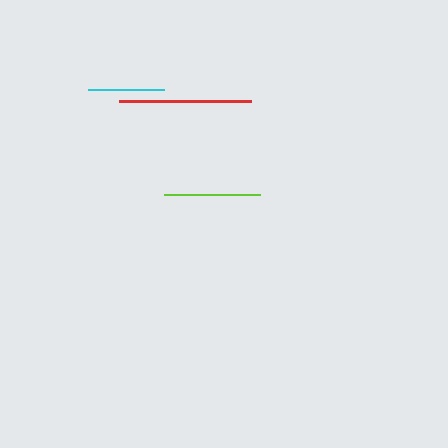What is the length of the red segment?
The red segment is approximately 132 pixels long.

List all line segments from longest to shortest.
From longest to shortest: red, lime, cyan.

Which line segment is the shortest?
The cyan line is the shortest at approximately 76 pixels.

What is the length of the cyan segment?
The cyan segment is approximately 76 pixels long.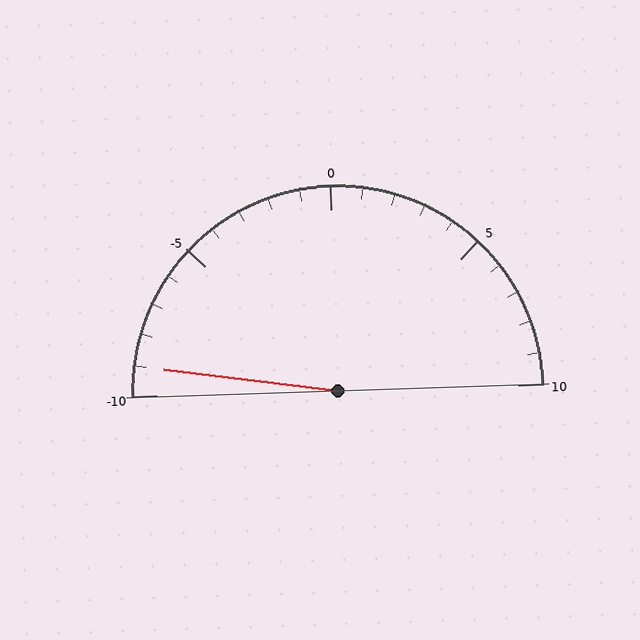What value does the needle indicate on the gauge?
The needle indicates approximately -9.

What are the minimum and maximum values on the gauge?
The gauge ranges from -10 to 10.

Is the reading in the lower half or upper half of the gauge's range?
The reading is in the lower half of the range (-10 to 10).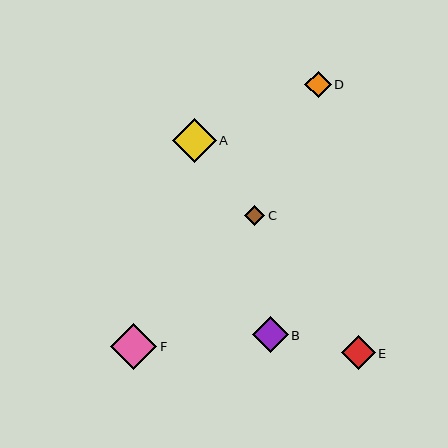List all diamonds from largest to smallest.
From largest to smallest: F, A, B, E, D, C.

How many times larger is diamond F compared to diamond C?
Diamond F is approximately 2.3 times the size of diamond C.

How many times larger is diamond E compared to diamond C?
Diamond E is approximately 1.7 times the size of diamond C.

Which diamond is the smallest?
Diamond C is the smallest with a size of approximately 20 pixels.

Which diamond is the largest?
Diamond F is the largest with a size of approximately 46 pixels.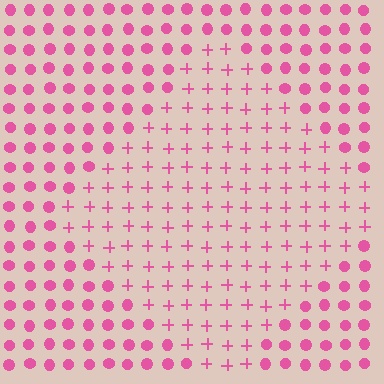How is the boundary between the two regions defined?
The boundary is defined by a change in element shape: plus signs inside vs. circles outside. All elements share the same color and spacing.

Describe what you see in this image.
The image is filled with small pink elements arranged in a uniform grid. A diamond-shaped region contains plus signs, while the surrounding area contains circles. The boundary is defined purely by the change in element shape.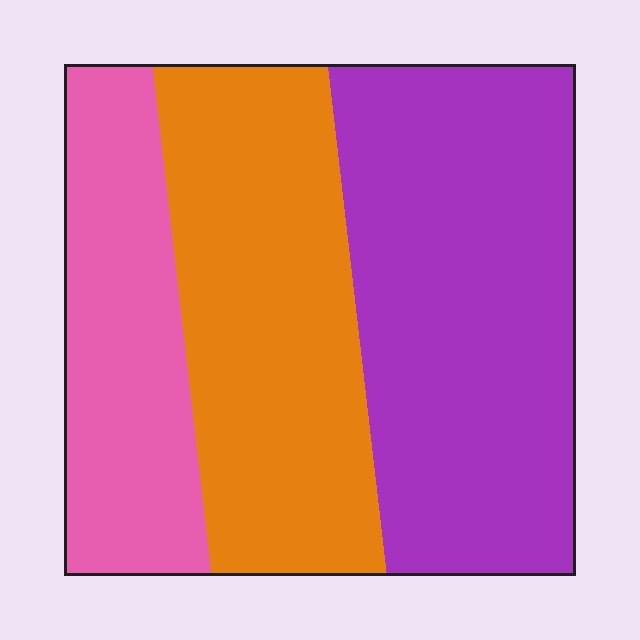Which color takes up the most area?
Purple, at roughly 45%.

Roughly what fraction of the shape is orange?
Orange covers 34% of the shape.